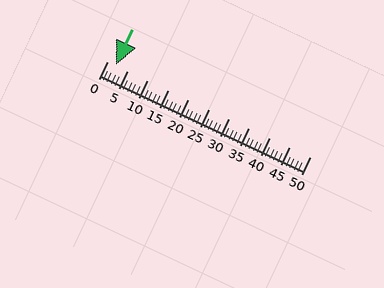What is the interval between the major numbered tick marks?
The major tick marks are spaced 5 units apart.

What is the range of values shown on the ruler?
The ruler shows values from 0 to 50.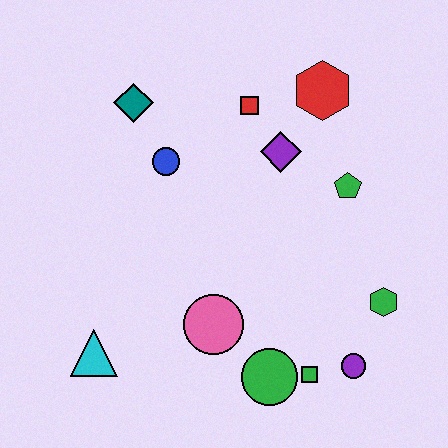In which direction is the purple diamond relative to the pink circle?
The purple diamond is above the pink circle.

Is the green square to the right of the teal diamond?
Yes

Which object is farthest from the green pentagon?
The cyan triangle is farthest from the green pentagon.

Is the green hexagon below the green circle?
No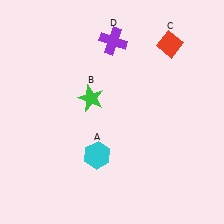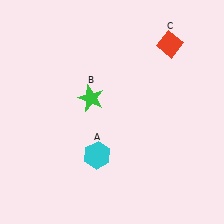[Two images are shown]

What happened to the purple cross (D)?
The purple cross (D) was removed in Image 2. It was in the top-right area of Image 1.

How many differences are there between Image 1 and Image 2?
There is 1 difference between the two images.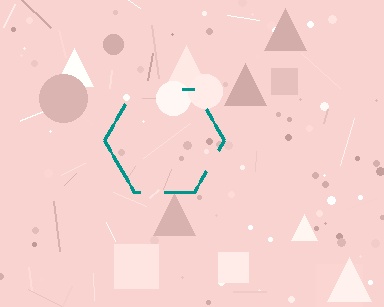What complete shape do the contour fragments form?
The contour fragments form a hexagon.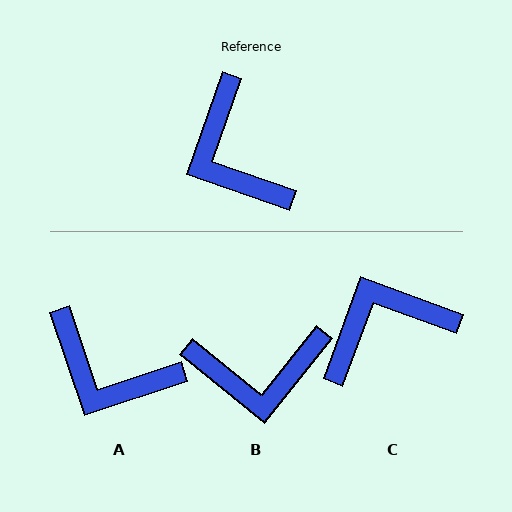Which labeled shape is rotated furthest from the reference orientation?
C, about 91 degrees away.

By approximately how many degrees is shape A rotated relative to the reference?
Approximately 37 degrees counter-clockwise.